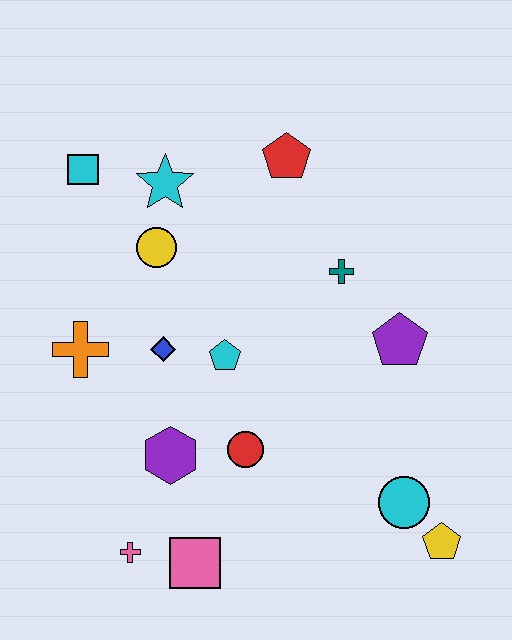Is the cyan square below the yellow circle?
No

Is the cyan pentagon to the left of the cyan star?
No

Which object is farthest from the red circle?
The cyan square is farthest from the red circle.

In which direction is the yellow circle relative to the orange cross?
The yellow circle is above the orange cross.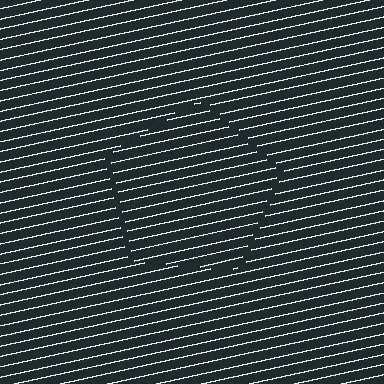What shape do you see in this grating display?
An illusory pentagon. The interior of the shape contains the same grating, shifted by half a period — the contour is defined by the phase discontinuity where line-ends from the inner and outer gratings abut.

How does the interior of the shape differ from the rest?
The interior of the shape contains the same grating, shifted by half a period — the contour is defined by the phase discontinuity where line-ends from the inner and outer gratings abut.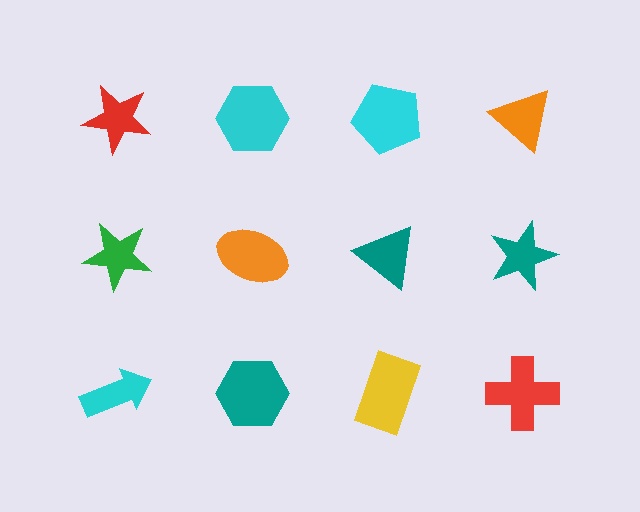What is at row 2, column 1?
A green star.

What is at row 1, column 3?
A cyan pentagon.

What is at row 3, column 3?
A yellow rectangle.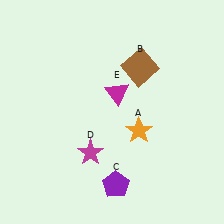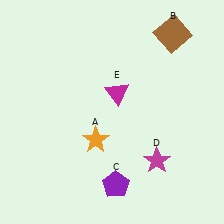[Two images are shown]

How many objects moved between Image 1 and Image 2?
3 objects moved between the two images.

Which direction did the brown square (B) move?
The brown square (B) moved up.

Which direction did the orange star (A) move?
The orange star (A) moved left.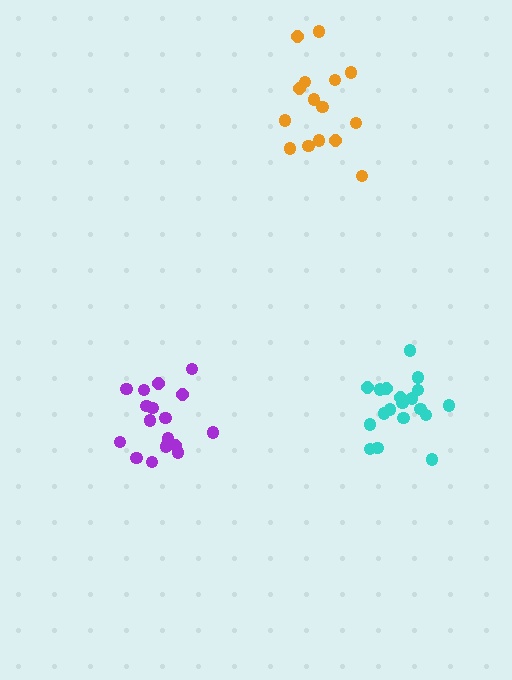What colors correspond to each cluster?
The clusters are colored: purple, orange, cyan.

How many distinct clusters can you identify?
There are 3 distinct clusters.